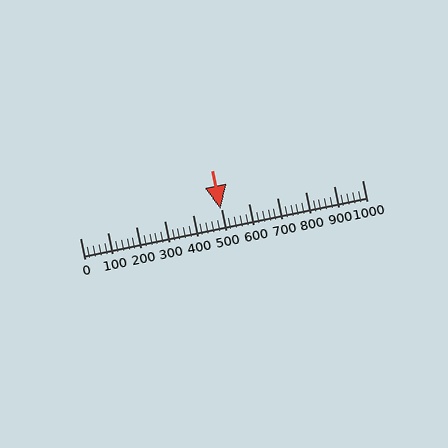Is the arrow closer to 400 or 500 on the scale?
The arrow is closer to 500.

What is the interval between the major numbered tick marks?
The major tick marks are spaced 100 units apart.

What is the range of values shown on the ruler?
The ruler shows values from 0 to 1000.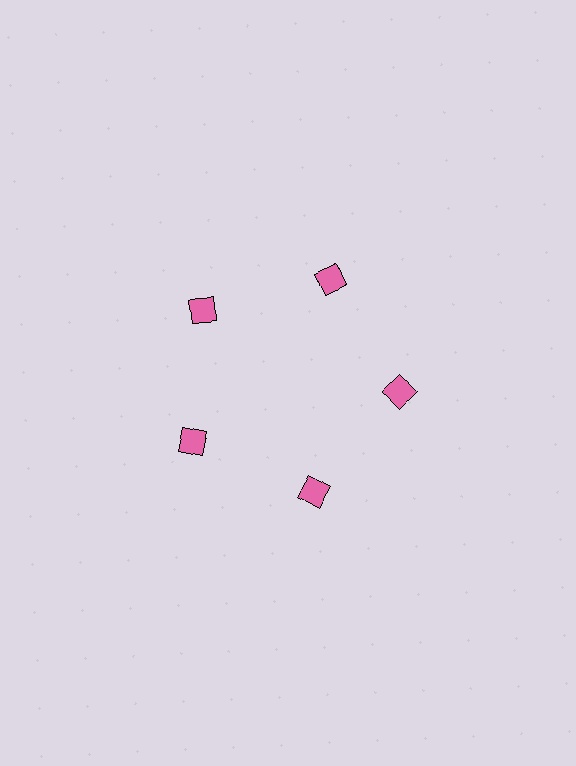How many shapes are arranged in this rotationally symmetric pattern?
There are 5 shapes, arranged in 5 groups of 1.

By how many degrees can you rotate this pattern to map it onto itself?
The pattern maps onto itself every 72 degrees of rotation.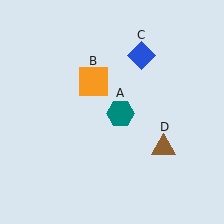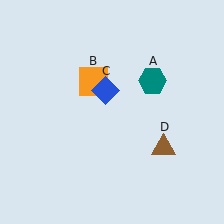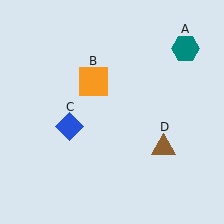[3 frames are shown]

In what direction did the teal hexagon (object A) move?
The teal hexagon (object A) moved up and to the right.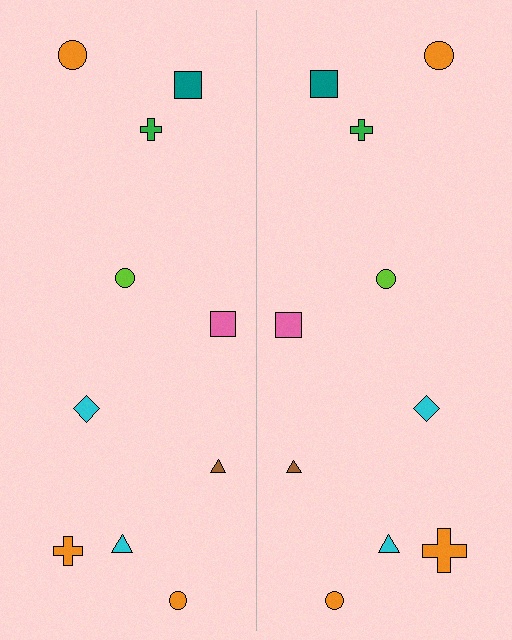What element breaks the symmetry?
The orange cross on the right side has a different size than its mirror counterpart.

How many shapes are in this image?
There are 20 shapes in this image.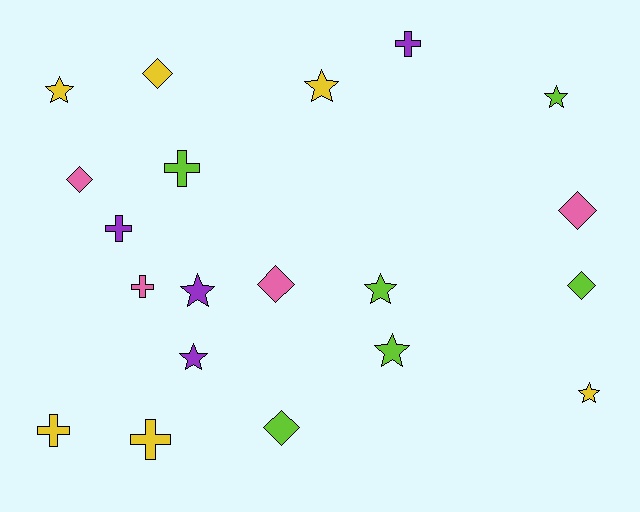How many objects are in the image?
There are 20 objects.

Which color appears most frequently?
Yellow, with 6 objects.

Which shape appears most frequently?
Star, with 8 objects.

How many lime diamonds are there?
There are 2 lime diamonds.